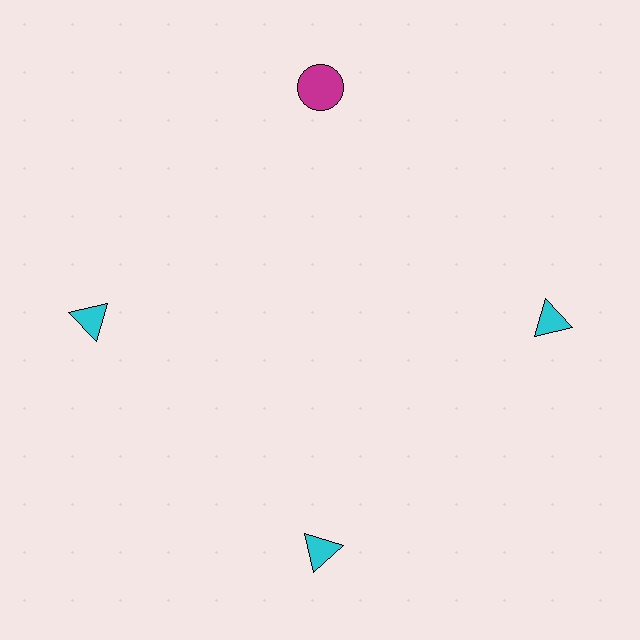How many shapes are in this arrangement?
There are 4 shapes arranged in a ring pattern.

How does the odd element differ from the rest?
It differs in both color (magenta instead of cyan) and shape (circle instead of triangle).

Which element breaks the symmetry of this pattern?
The magenta circle at roughly the 12 o'clock position breaks the symmetry. All other shapes are cyan triangles.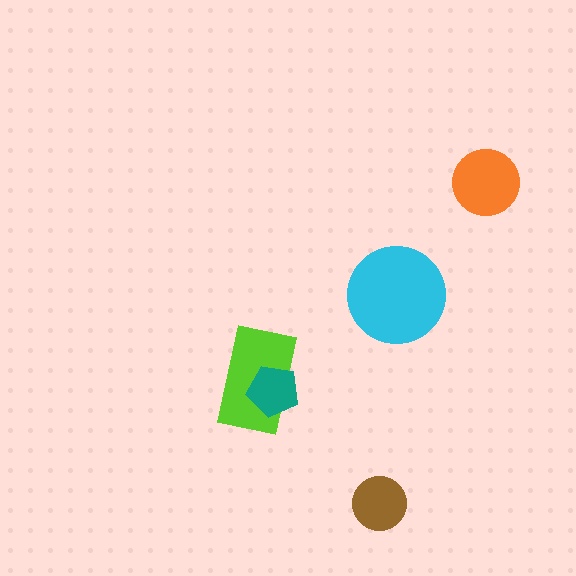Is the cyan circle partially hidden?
No, no other shape covers it.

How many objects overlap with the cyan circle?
0 objects overlap with the cyan circle.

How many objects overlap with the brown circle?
0 objects overlap with the brown circle.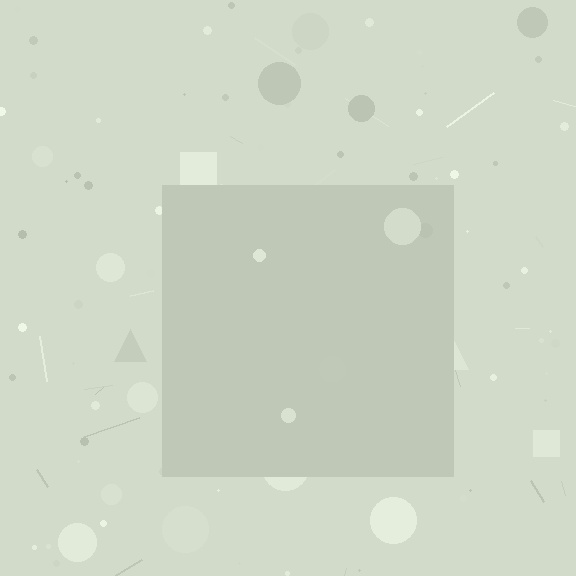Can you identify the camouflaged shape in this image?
The camouflaged shape is a square.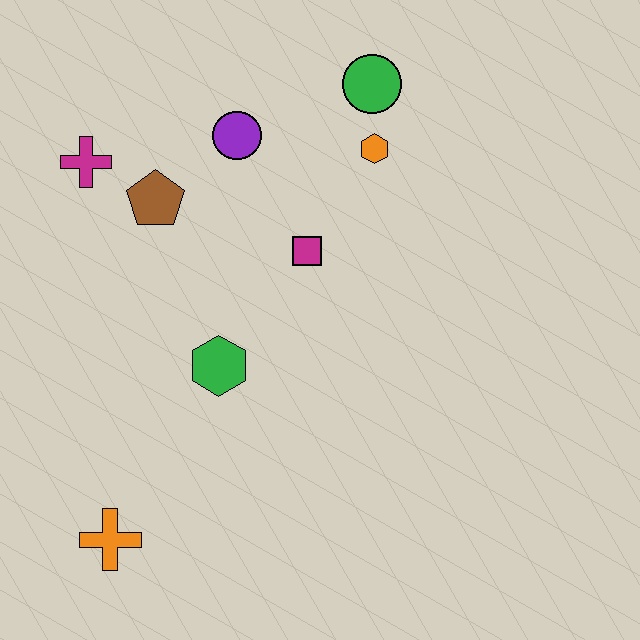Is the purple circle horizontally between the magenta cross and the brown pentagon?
No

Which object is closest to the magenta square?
The orange hexagon is closest to the magenta square.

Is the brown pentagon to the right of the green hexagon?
No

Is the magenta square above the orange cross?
Yes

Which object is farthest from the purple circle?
The orange cross is farthest from the purple circle.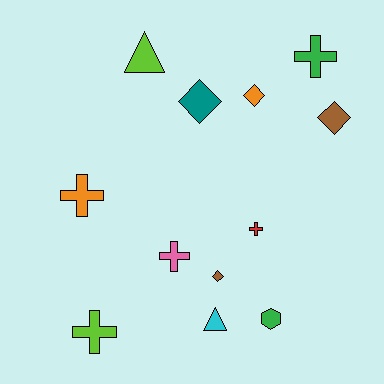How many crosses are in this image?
There are 5 crosses.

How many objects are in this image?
There are 12 objects.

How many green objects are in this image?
There are 2 green objects.